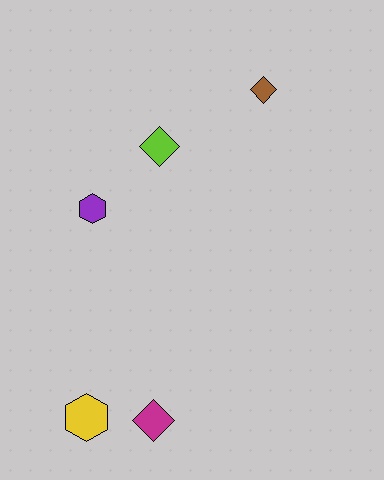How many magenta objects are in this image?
There is 1 magenta object.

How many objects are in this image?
There are 5 objects.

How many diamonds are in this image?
There are 3 diamonds.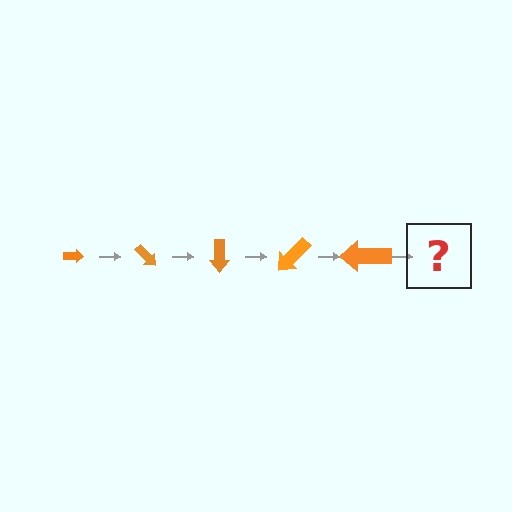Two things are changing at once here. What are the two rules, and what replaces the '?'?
The two rules are that the arrow grows larger each step and it rotates 45 degrees each step. The '?' should be an arrow, larger than the previous one and rotated 225 degrees from the start.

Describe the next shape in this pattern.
It should be an arrow, larger than the previous one and rotated 225 degrees from the start.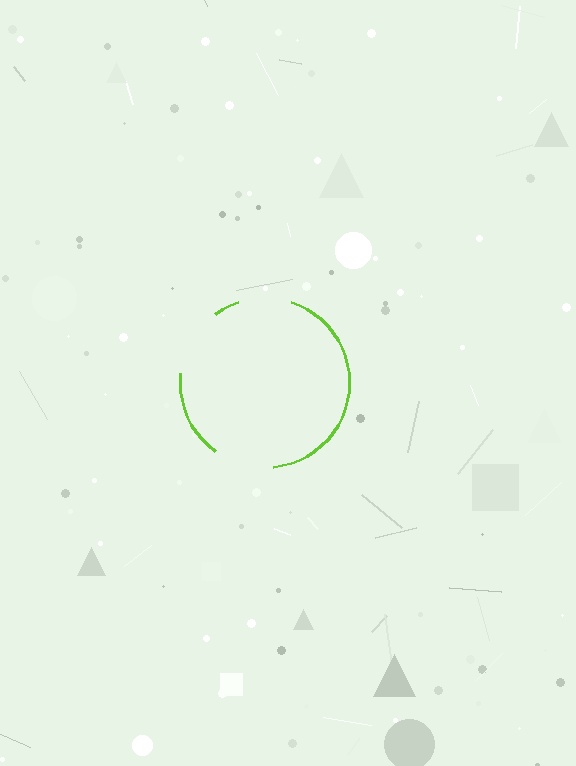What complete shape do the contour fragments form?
The contour fragments form a circle.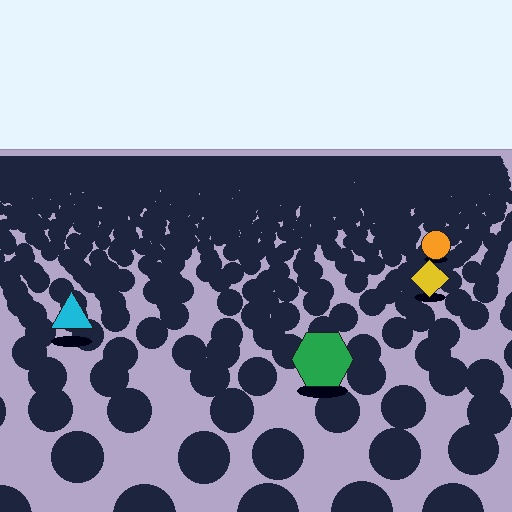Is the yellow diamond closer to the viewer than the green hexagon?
No. The green hexagon is closer — you can tell from the texture gradient: the ground texture is coarser near it.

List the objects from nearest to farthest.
From nearest to farthest: the green hexagon, the cyan triangle, the yellow diamond, the orange circle.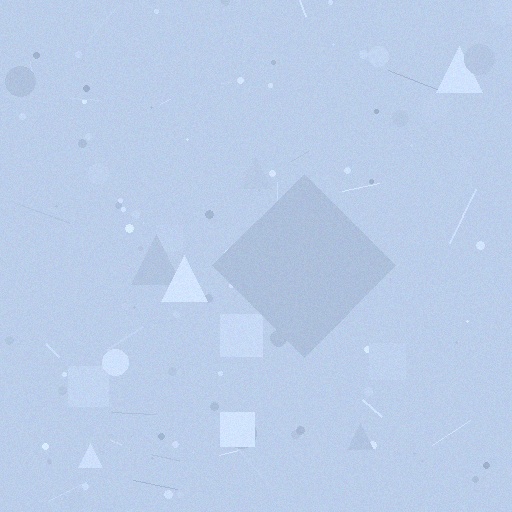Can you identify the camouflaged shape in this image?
The camouflaged shape is a diamond.